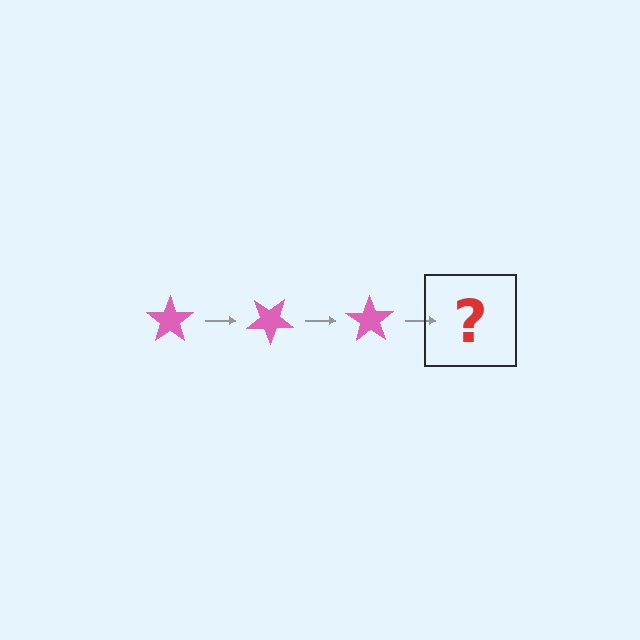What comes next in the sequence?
The next element should be a pink star rotated 105 degrees.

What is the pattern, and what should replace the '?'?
The pattern is that the star rotates 35 degrees each step. The '?' should be a pink star rotated 105 degrees.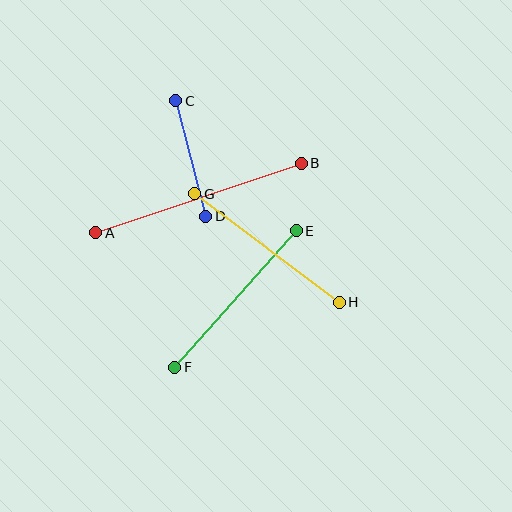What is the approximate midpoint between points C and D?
The midpoint is at approximately (191, 158) pixels.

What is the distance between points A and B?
The distance is approximately 217 pixels.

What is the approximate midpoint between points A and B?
The midpoint is at approximately (199, 198) pixels.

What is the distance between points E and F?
The distance is approximately 183 pixels.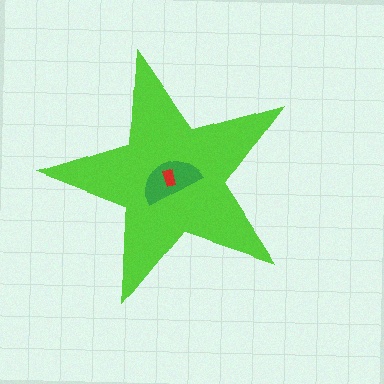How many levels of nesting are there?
3.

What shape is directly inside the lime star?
The green semicircle.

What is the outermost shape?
The lime star.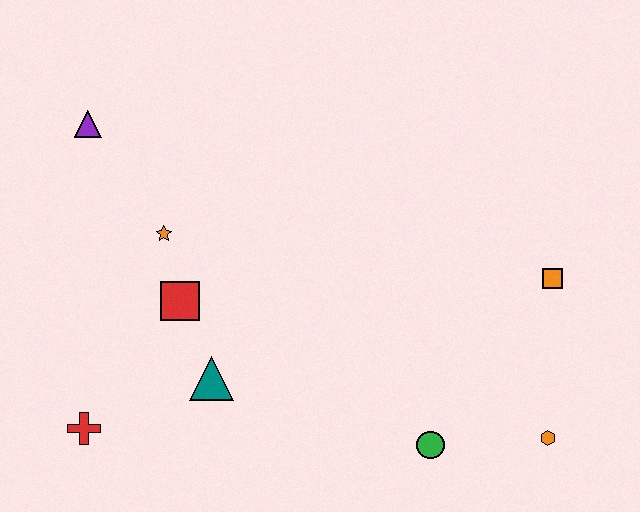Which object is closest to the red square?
The orange star is closest to the red square.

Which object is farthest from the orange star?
The orange hexagon is farthest from the orange star.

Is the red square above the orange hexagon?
Yes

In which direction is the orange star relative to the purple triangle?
The orange star is below the purple triangle.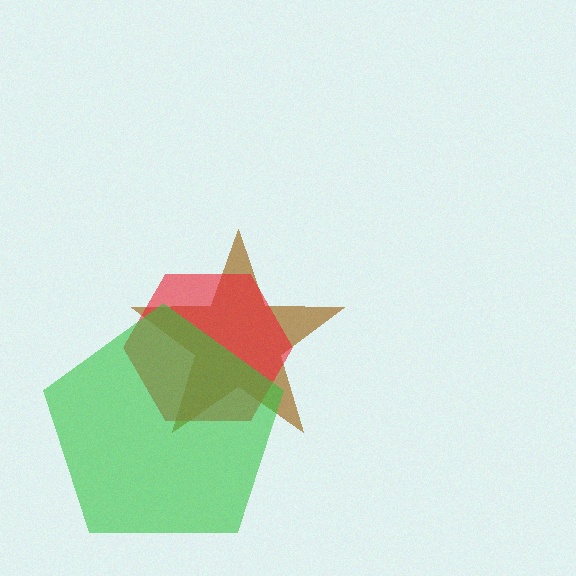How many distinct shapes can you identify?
There are 3 distinct shapes: a brown star, a red hexagon, a green pentagon.